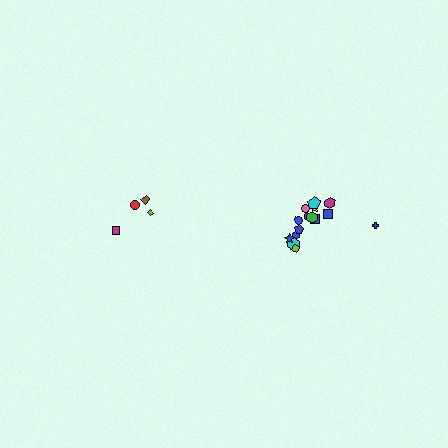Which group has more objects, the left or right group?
The right group.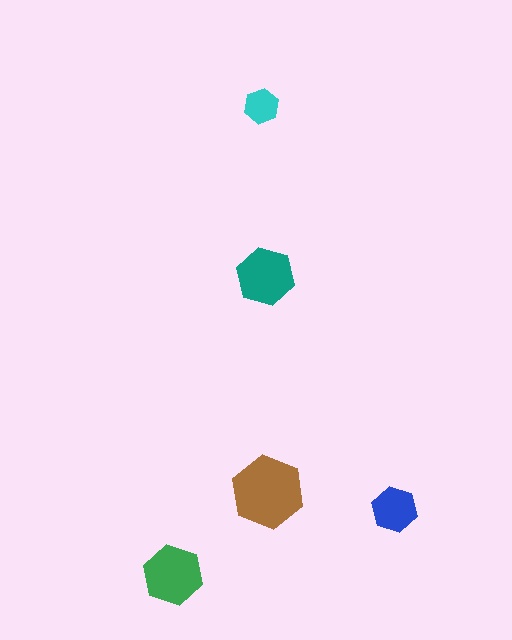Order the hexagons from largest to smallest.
the brown one, the green one, the teal one, the blue one, the cyan one.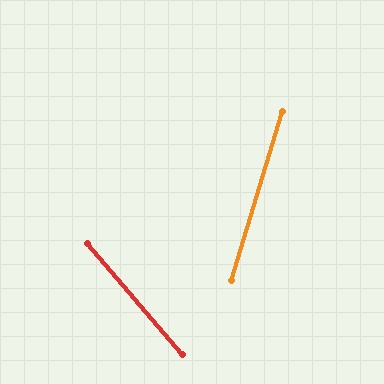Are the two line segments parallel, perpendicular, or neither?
Neither parallel nor perpendicular — they differ by about 57°.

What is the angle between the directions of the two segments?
Approximately 57 degrees.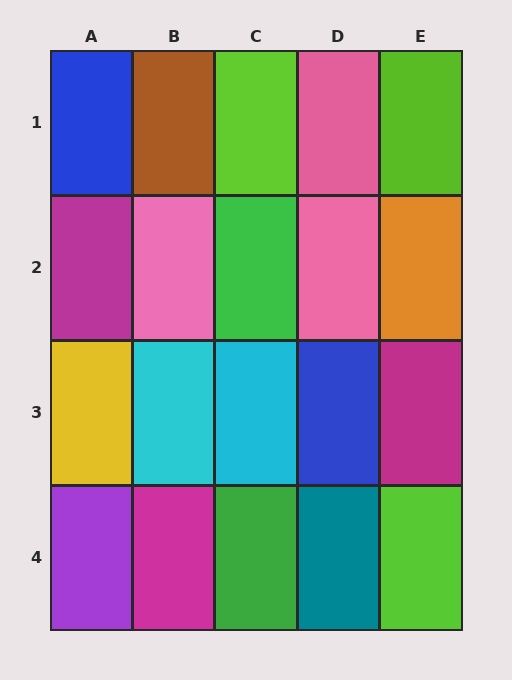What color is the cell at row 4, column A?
Purple.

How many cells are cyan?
2 cells are cyan.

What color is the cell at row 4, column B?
Magenta.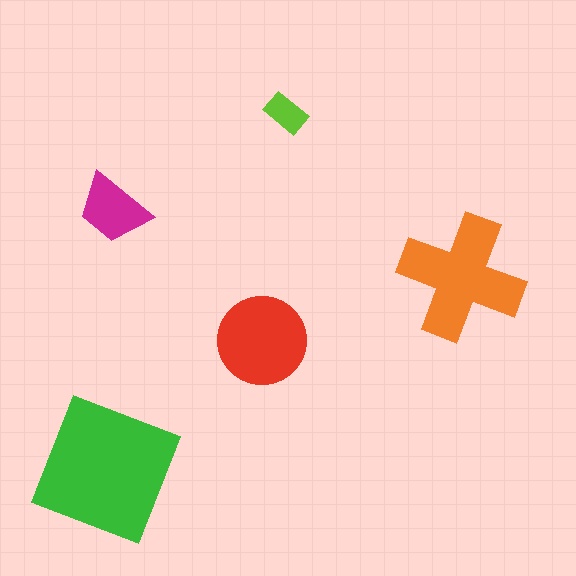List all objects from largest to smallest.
The green square, the orange cross, the red circle, the magenta trapezoid, the lime rectangle.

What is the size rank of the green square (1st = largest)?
1st.